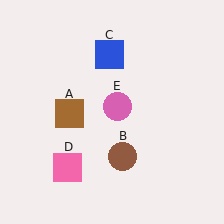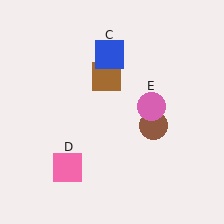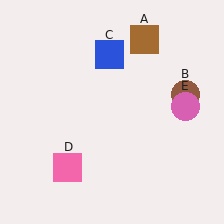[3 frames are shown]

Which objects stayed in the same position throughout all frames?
Blue square (object C) and pink square (object D) remained stationary.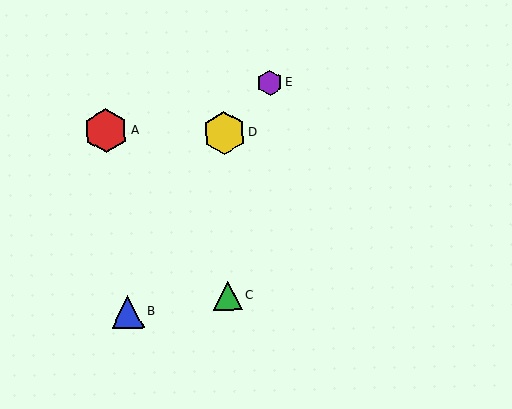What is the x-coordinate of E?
Object E is at x≈270.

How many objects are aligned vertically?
2 objects (C, D) are aligned vertically.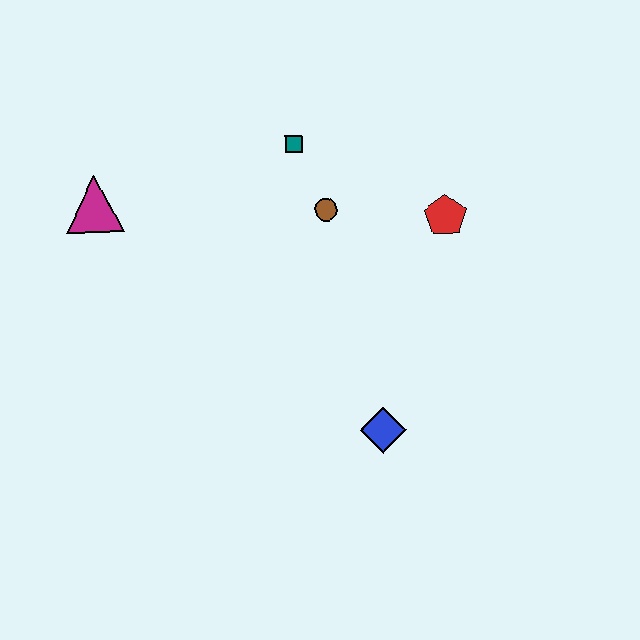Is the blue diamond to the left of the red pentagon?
Yes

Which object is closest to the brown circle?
The teal square is closest to the brown circle.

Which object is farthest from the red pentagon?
The magenta triangle is farthest from the red pentagon.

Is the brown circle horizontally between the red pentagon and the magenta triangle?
Yes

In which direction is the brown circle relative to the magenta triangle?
The brown circle is to the right of the magenta triangle.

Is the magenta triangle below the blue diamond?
No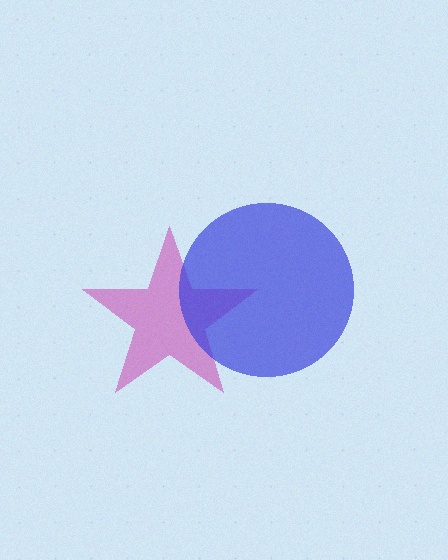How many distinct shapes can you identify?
There are 2 distinct shapes: a magenta star, a blue circle.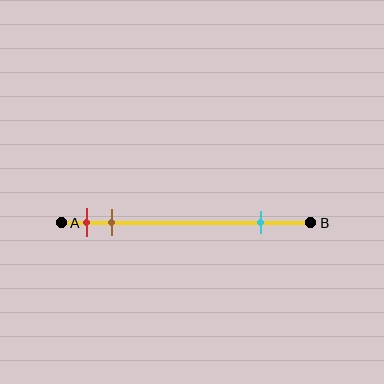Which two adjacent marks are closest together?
The red and brown marks are the closest adjacent pair.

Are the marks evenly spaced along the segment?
No, the marks are not evenly spaced.